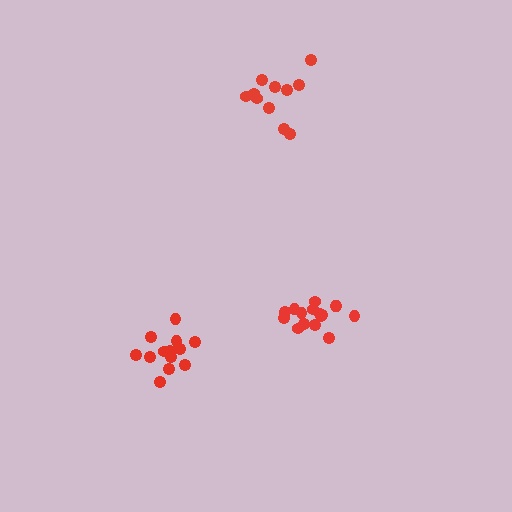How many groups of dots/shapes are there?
There are 3 groups.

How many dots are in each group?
Group 1: 11 dots, Group 2: 13 dots, Group 3: 16 dots (40 total).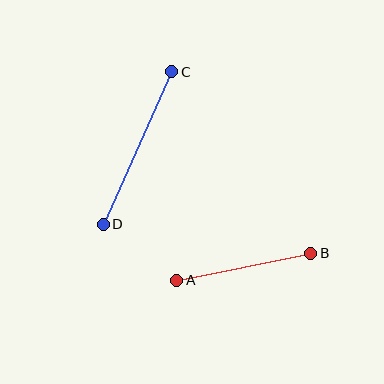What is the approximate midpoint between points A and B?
The midpoint is at approximately (244, 267) pixels.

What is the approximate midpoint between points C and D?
The midpoint is at approximately (138, 148) pixels.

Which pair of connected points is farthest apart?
Points C and D are farthest apart.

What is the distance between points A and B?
The distance is approximately 136 pixels.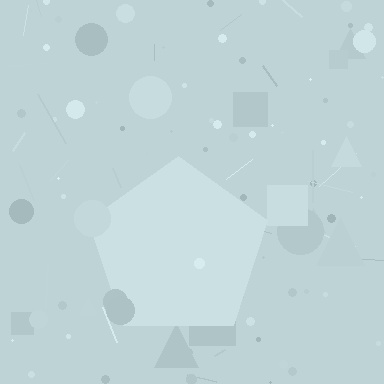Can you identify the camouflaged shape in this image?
The camouflaged shape is a pentagon.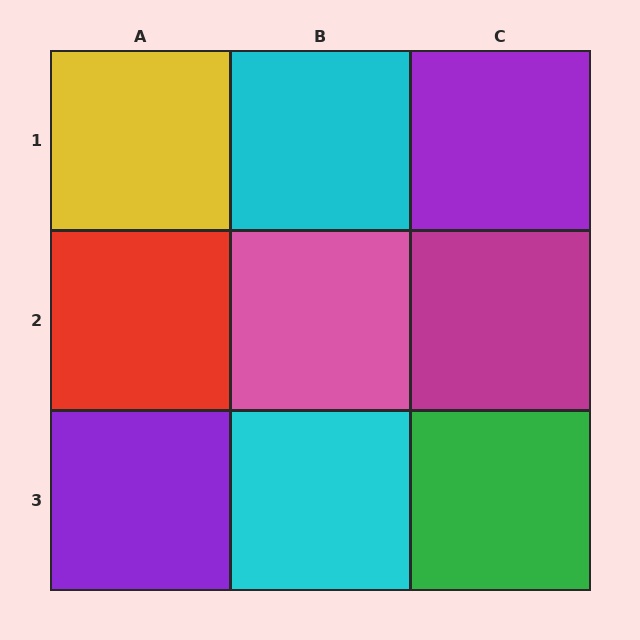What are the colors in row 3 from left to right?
Purple, cyan, green.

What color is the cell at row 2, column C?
Magenta.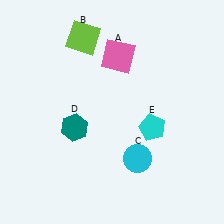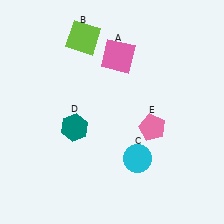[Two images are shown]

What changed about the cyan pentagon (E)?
In Image 1, E is cyan. In Image 2, it changed to pink.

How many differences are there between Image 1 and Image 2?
There is 1 difference between the two images.